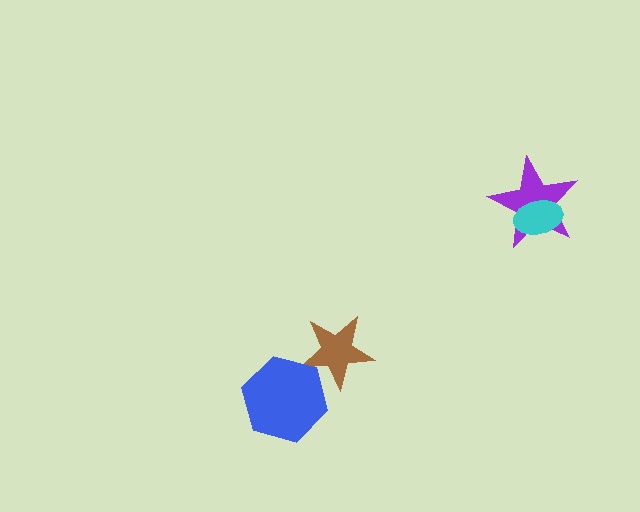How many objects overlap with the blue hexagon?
1 object overlaps with the blue hexagon.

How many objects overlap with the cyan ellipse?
1 object overlaps with the cyan ellipse.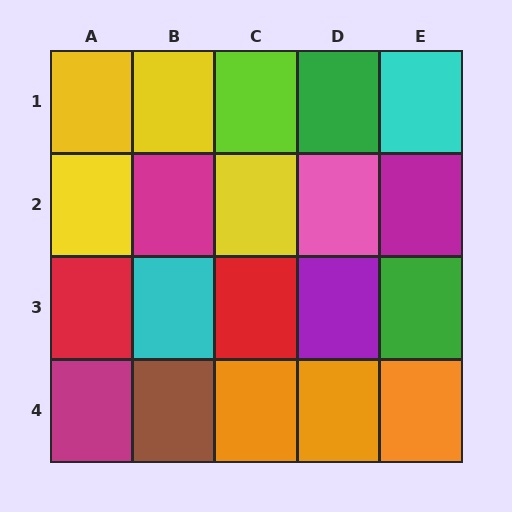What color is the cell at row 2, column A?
Yellow.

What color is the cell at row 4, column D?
Orange.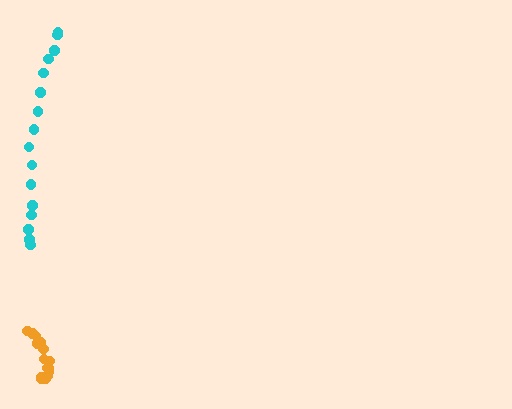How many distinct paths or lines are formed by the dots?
There are 2 distinct paths.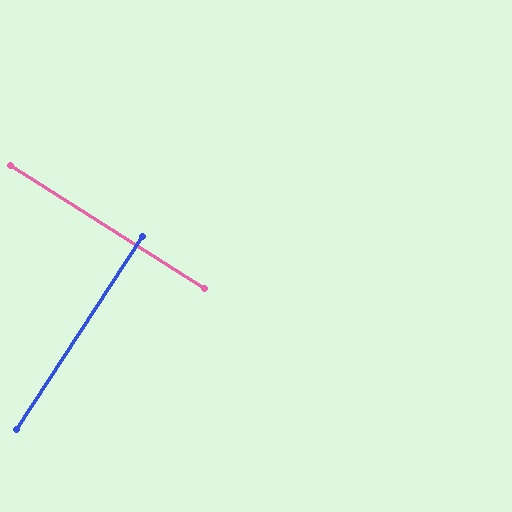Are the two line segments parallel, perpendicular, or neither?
Perpendicular — they meet at approximately 89°.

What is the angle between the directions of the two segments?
Approximately 89 degrees.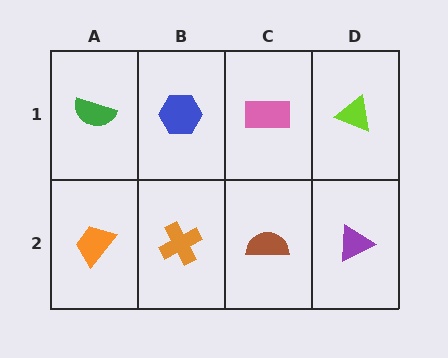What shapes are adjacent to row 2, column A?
A green semicircle (row 1, column A), an orange cross (row 2, column B).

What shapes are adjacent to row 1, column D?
A purple triangle (row 2, column D), a pink rectangle (row 1, column C).